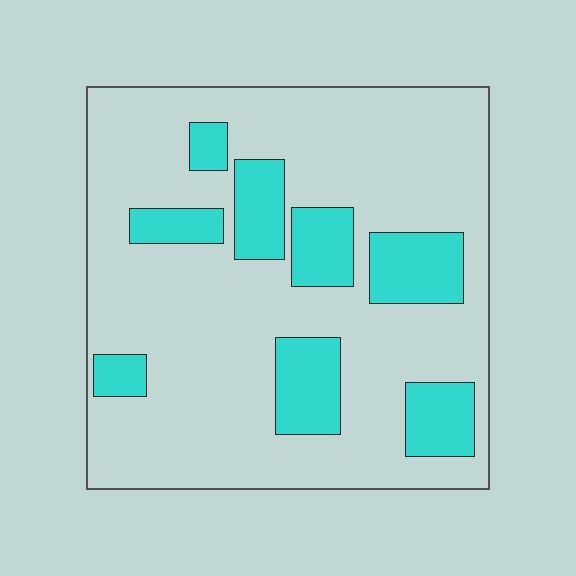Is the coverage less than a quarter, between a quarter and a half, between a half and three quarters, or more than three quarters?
Less than a quarter.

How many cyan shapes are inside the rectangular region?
8.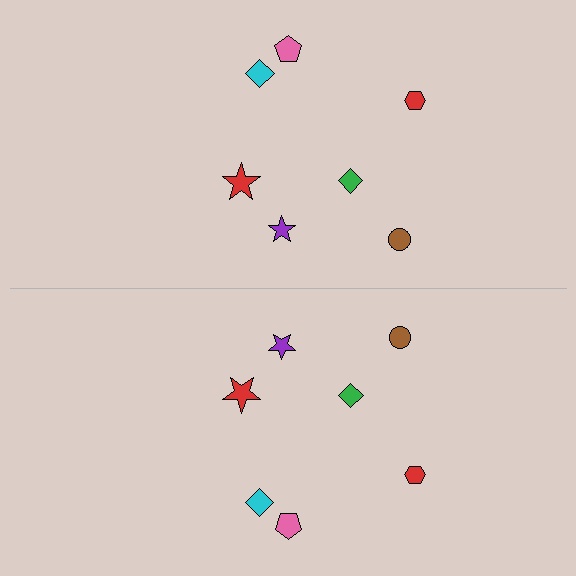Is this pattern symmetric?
Yes, this pattern has bilateral (reflection) symmetry.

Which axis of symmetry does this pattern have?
The pattern has a horizontal axis of symmetry running through the center of the image.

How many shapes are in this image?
There are 14 shapes in this image.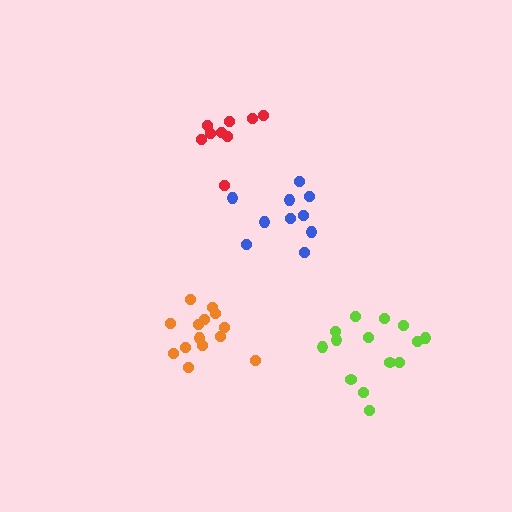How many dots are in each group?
Group 1: 14 dots, Group 2: 10 dots, Group 3: 14 dots, Group 4: 9 dots (47 total).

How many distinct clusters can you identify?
There are 4 distinct clusters.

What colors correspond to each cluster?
The clusters are colored: lime, blue, orange, red.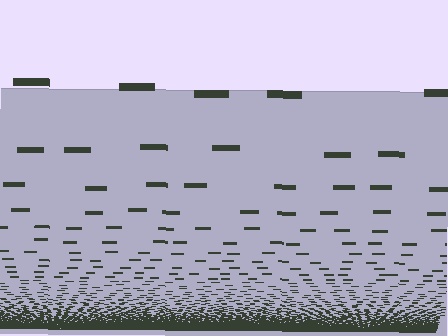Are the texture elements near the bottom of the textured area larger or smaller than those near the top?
Smaller. The gradient is inverted — elements near the bottom are smaller and denser.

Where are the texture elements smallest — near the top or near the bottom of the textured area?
Near the bottom.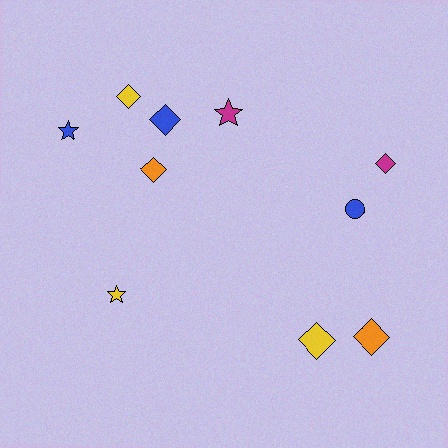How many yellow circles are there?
There are no yellow circles.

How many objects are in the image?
There are 10 objects.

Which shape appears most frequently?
Diamond, with 6 objects.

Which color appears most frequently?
Blue, with 3 objects.